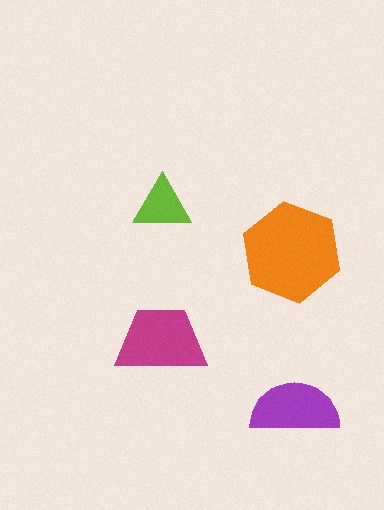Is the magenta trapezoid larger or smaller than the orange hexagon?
Smaller.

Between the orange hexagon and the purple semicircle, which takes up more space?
The orange hexagon.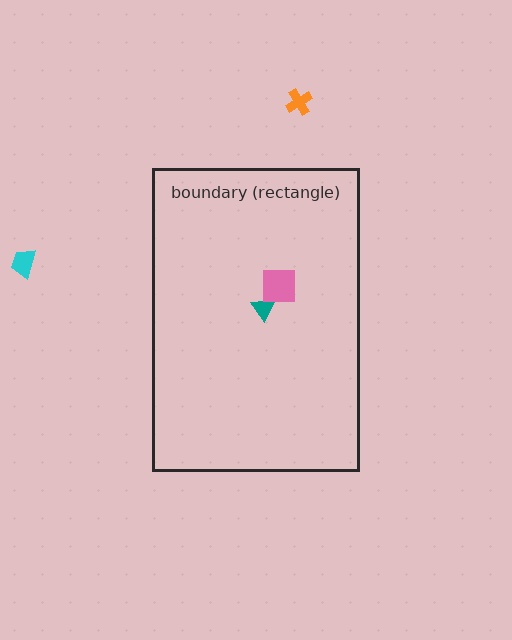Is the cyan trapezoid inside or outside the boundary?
Outside.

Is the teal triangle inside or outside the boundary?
Inside.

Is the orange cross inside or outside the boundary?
Outside.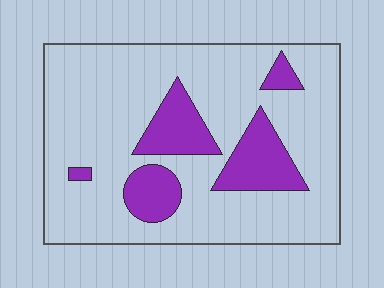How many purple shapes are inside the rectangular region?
5.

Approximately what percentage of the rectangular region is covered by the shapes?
Approximately 20%.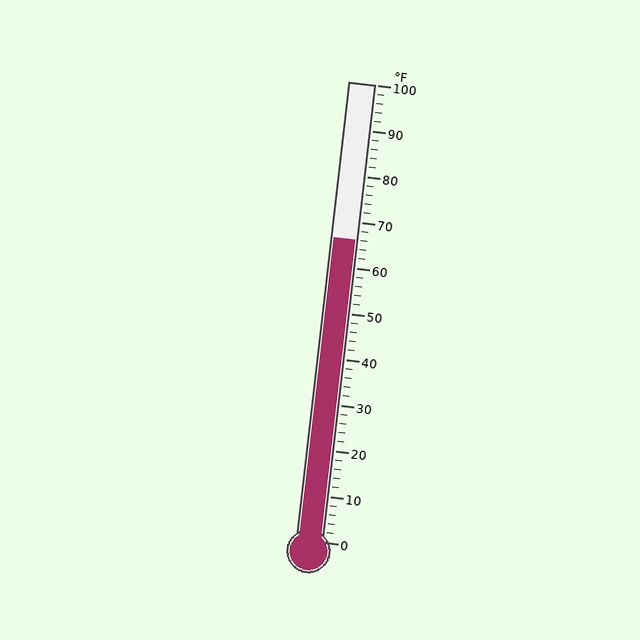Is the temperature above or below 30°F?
The temperature is above 30°F.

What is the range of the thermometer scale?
The thermometer scale ranges from 0°F to 100°F.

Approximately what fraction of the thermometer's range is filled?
The thermometer is filled to approximately 65% of its range.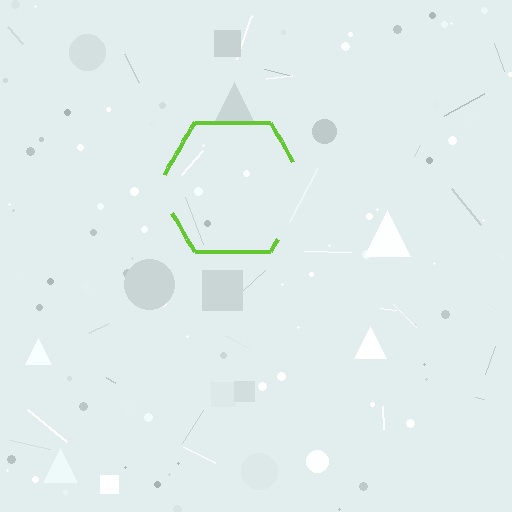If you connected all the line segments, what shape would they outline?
They would outline a hexagon.